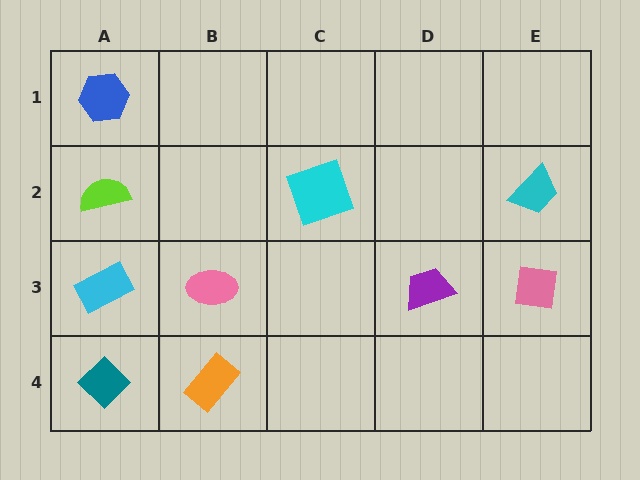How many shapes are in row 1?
1 shape.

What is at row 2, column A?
A lime semicircle.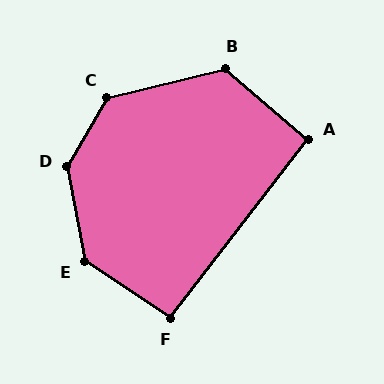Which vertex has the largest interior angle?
D, at approximately 140 degrees.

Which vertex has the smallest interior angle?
A, at approximately 93 degrees.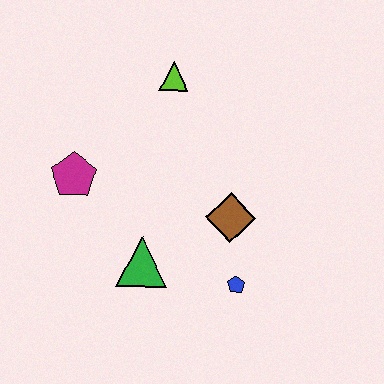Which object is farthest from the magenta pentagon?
The blue pentagon is farthest from the magenta pentagon.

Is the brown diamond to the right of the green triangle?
Yes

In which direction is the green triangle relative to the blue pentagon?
The green triangle is to the left of the blue pentagon.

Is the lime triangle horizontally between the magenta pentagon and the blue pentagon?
Yes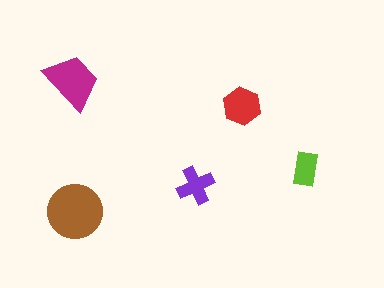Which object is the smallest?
The lime rectangle.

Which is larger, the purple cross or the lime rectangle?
The purple cross.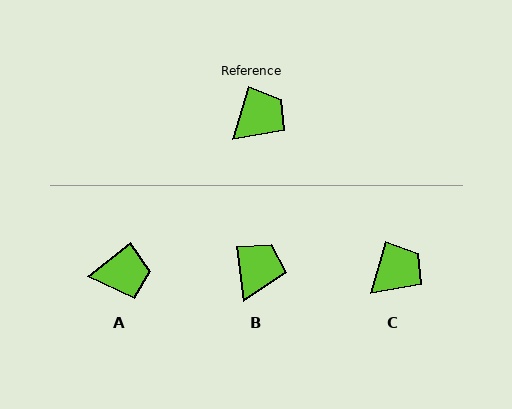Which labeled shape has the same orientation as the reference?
C.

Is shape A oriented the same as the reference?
No, it is off by about 35 degrees.